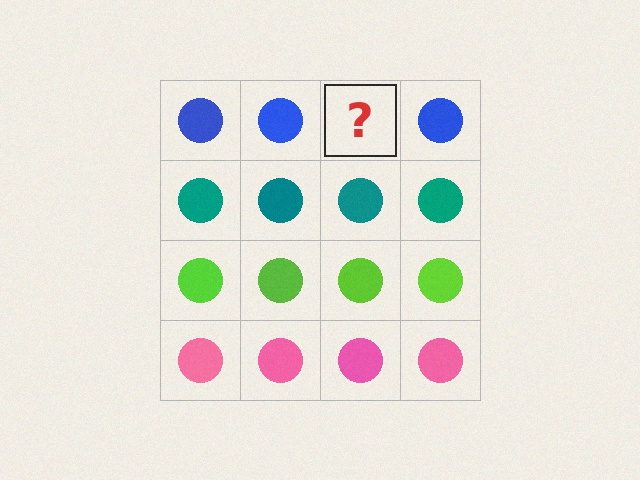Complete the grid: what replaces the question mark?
The question mark should be replaced with a blue circle.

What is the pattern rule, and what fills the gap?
The rule is that each row has a consistent color. The gap should be filled with a blue circle.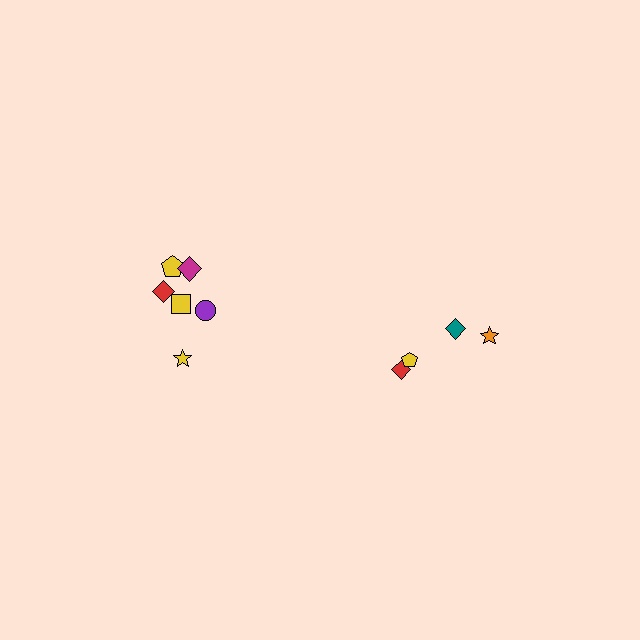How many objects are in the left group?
There are 6 objects.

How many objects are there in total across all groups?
There are 10 objects.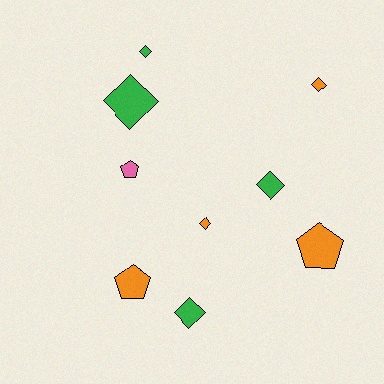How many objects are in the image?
There are 9 objects.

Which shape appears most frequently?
Diamond, with 6 objects.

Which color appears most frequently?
Orange, with 4 objects.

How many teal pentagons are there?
There are no teal pentagons.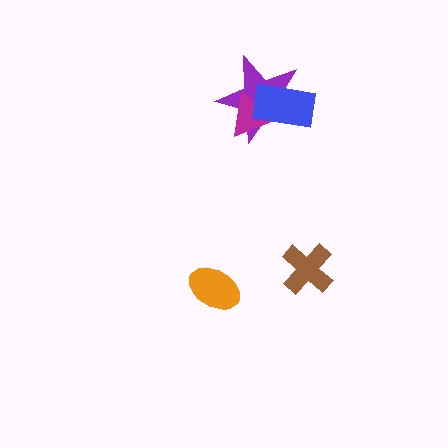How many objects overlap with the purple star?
2 objects overlap with the purple star.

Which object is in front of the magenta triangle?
The blue rectangle is in front of the magenta triangle.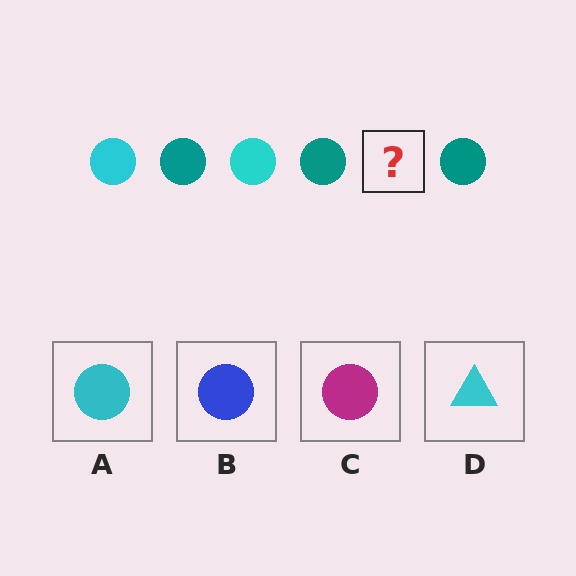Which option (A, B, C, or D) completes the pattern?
A.